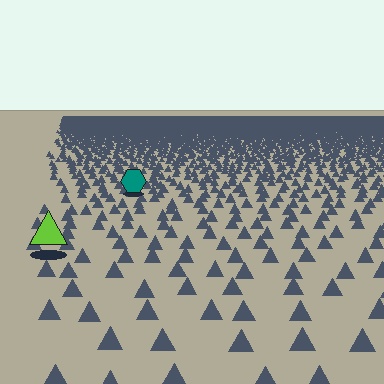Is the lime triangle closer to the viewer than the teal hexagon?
Yes. The lime triangle is closer — you can tell from the texture gradient: the ground texture is coarser near it.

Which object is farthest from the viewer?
The teal hexagon is farthest from the viewer. It appears smaller and the ground texture around it is denser.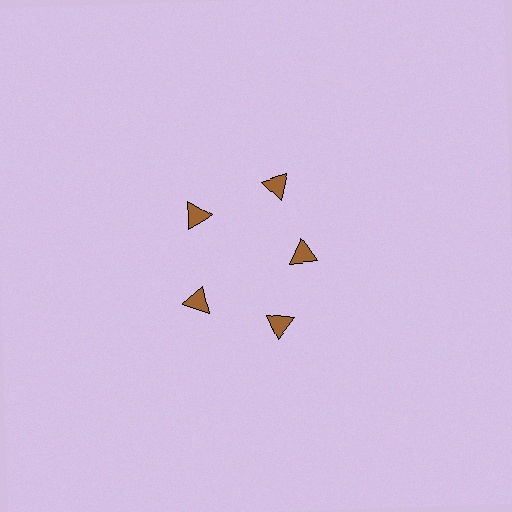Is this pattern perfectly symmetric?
No. The 5 brown triangles are arranged in a ring, but one element near the 3 o'clock position is pulled inward toward the center, breaking the 5-fold rotational symmetry.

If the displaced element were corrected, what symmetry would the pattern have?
It would have 5-fold rotational symmetry — the pattern would map onto itself every 72 degrees.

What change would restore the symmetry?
The symmetry would be restored by moving it outward, back onto the ring so that all 5 triangles sit at equal angles and equal distance from the center.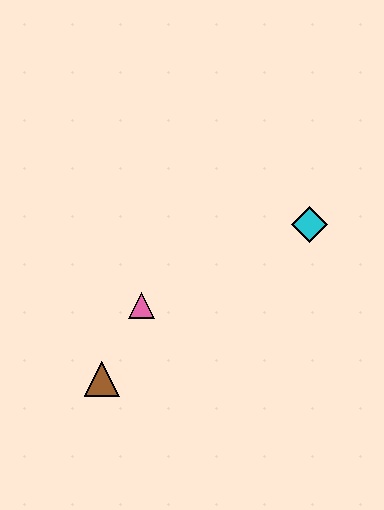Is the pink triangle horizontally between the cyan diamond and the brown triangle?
Yes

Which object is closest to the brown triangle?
The pink triangle is closest to the brown triangle.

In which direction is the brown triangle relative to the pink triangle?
The brown triangle is below the pink triangle.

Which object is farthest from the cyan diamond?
The brown triangle is farthest from the cyan diamond.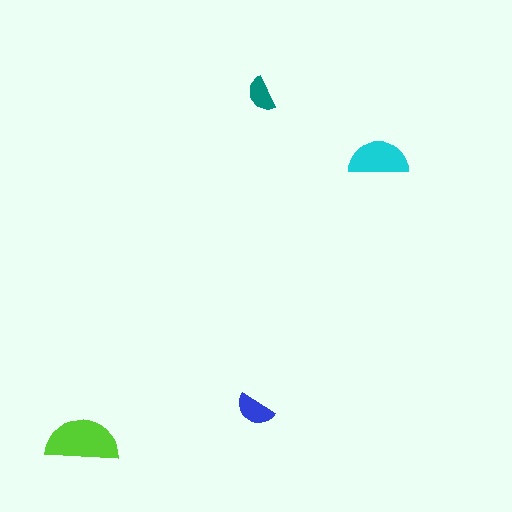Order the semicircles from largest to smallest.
the lime one, the cyan one, the blue one, the teal one.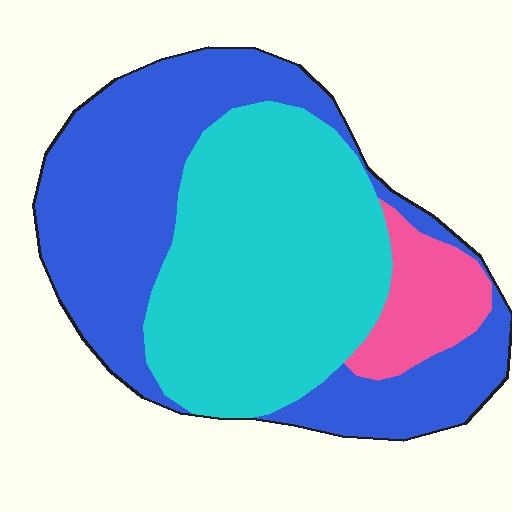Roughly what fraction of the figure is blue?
Blue covers 46% of the figure.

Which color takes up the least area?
Pink, at roughly 10%.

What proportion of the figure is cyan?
Cyan covers about 45% of the figure.